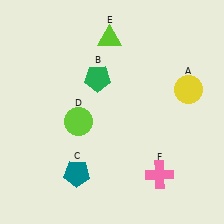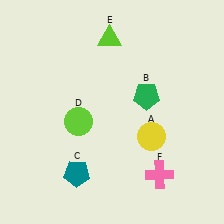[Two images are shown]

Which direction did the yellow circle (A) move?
The yellow circle (A) moved down.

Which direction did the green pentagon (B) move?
The green pentagon (B) moved right.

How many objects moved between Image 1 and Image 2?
2 objects moved between the two images.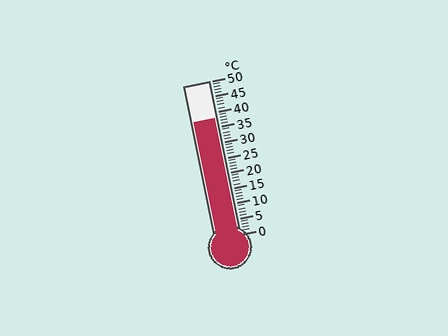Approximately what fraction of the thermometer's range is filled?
The thermometer is filled to approximately 75% of its range.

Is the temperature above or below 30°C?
The temperature is above 30°C.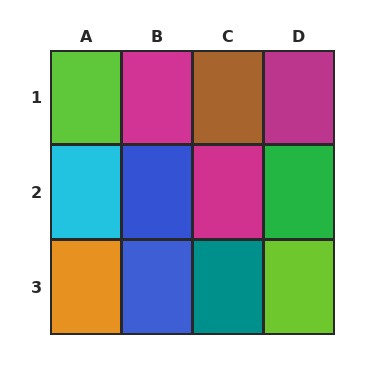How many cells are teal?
1 cell is teal.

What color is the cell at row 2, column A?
Cyan.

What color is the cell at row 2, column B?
Blue.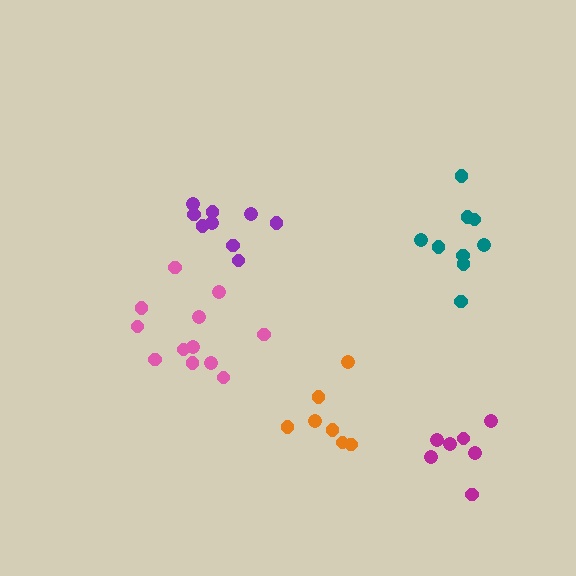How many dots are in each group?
Group 1: 12 dots, Group 2: 9 dots, Group 3: 9 dots, Group 4: 7 dots, Group 5: 7 dots (44 total).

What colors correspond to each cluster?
The clusters are colored: pink, teal, purple, magenta, orange.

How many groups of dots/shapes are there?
There are 5 groups.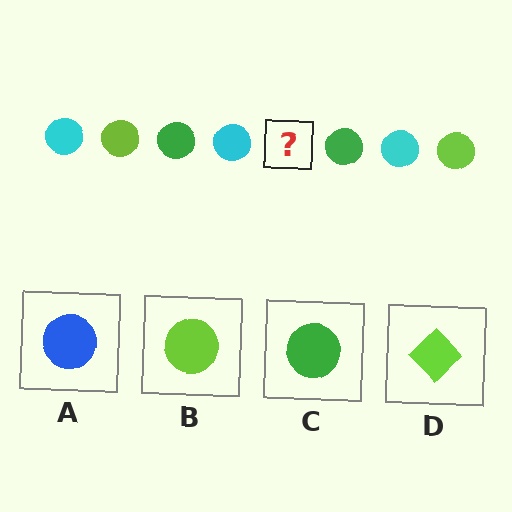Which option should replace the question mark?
Option B.